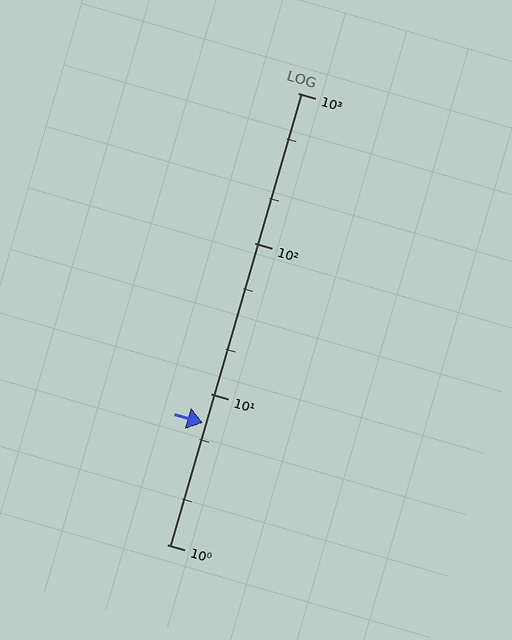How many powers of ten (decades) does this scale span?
The scale spans 3 decades, from 1 to 1000.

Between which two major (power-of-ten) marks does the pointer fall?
The pointer is between 1 and 10.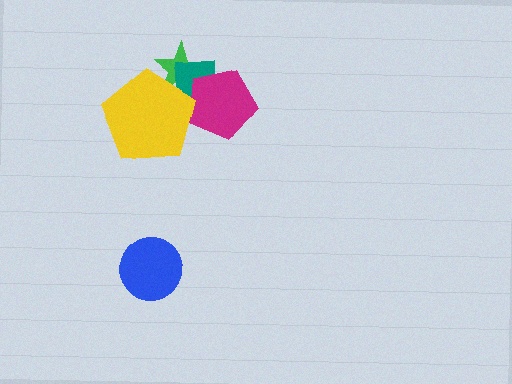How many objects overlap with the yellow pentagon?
3 objects overlap with the yellow pentagon.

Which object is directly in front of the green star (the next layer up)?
The teal square is directly in front of the green star.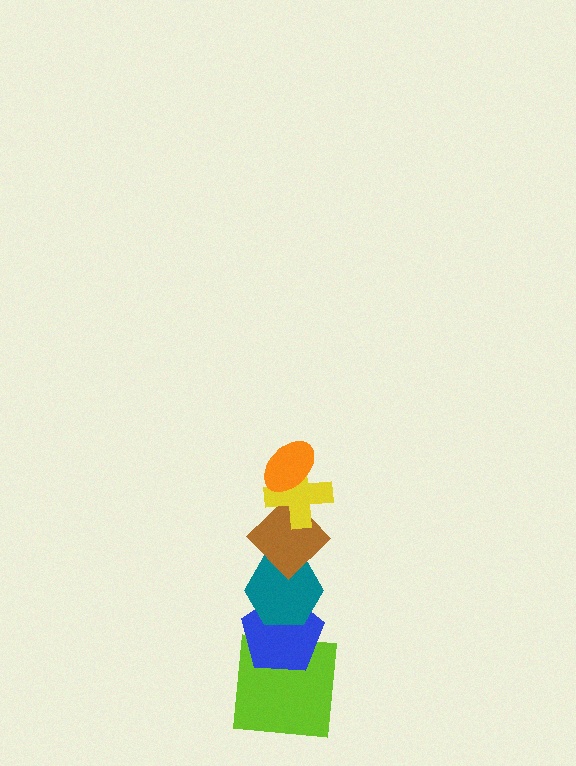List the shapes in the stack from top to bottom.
From top to bottom: the orange ellipse, the yellow cross, the brown diamond, the teal hexagon, the blue pentagon, the lime square.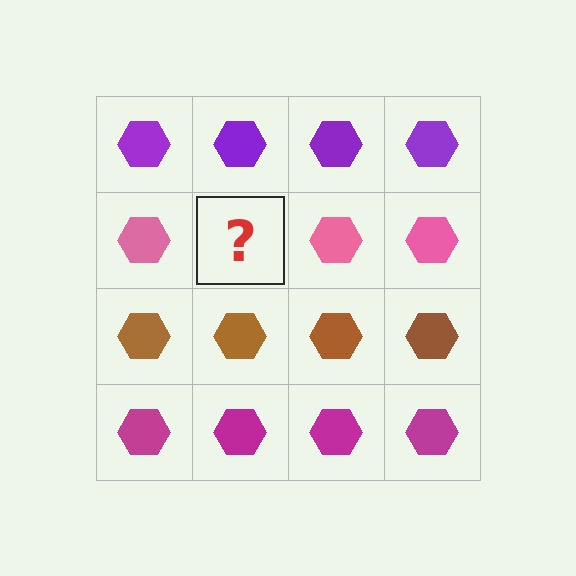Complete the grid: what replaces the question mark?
The question mark should be replaced with a pink hexagon.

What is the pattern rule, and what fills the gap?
The rule is that each row has a consistent color. The gap should be filled with a pink hexagon.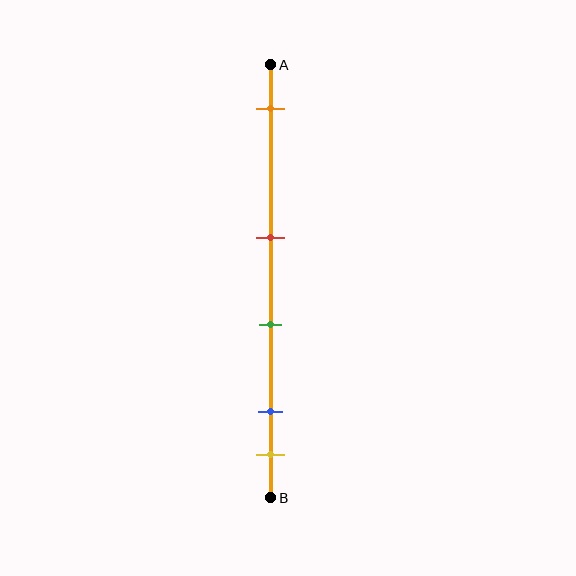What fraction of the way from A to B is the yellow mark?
The yellow mark is approximately 90% (0.9) of the way from A to B.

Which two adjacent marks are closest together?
The blue and yellow marks are the closest adjacent pair.